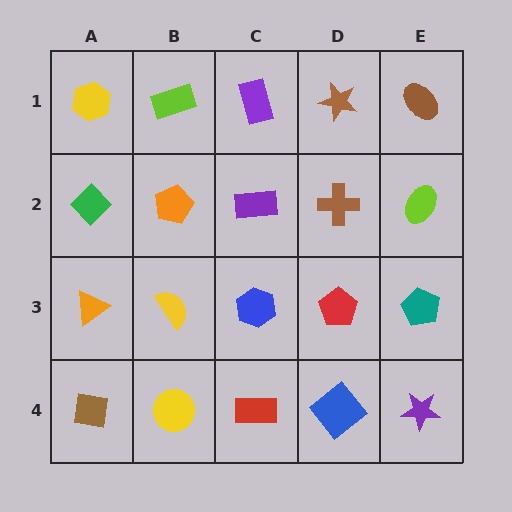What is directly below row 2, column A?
An orange triangle.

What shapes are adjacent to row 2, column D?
A brown star (row 1, column D), a red pentagon (row 3, column D), a purple rectangle (row 2, column C), a lime ellipse (row 2, column E).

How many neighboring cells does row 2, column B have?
4.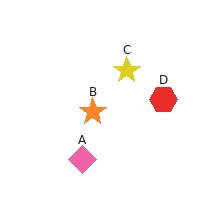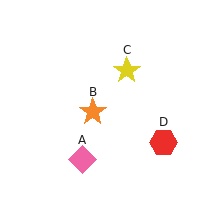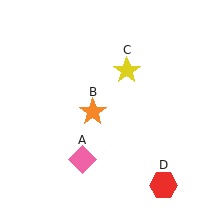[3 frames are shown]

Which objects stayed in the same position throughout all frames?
Pink diamond (object A) and orange star (object B) and yellow star (object C) remained stationary.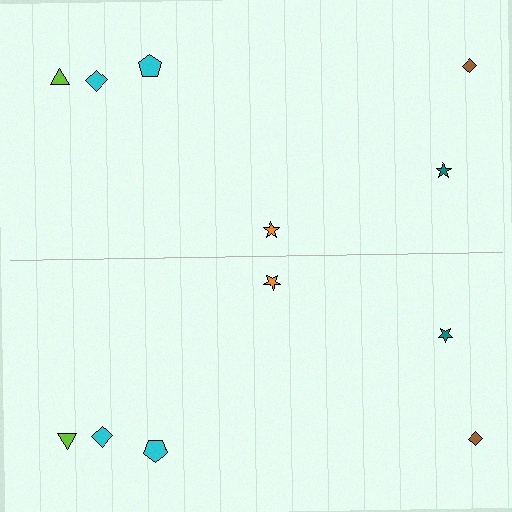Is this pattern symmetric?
Yes, this pattern has bilateral (reflection) symmetry.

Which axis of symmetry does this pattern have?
The pattern has a horizontal axis of symmetry running through the center of the image.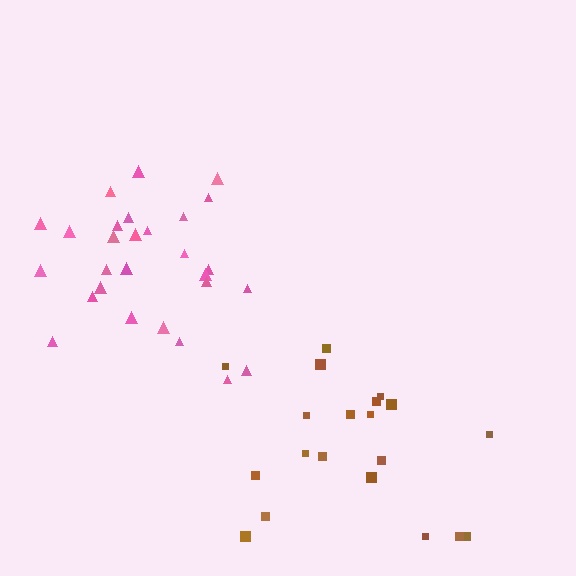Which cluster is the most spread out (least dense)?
Brown.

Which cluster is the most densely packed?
Pink.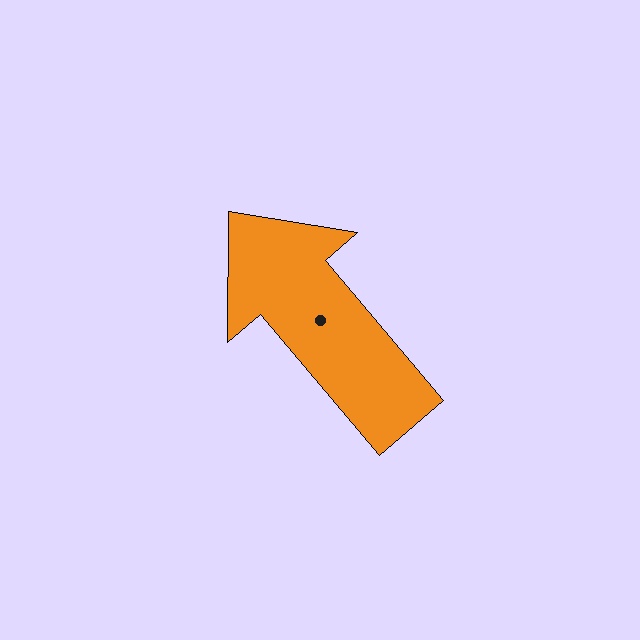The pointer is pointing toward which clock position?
Roughly 11 o'clock.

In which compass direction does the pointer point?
Northwest.